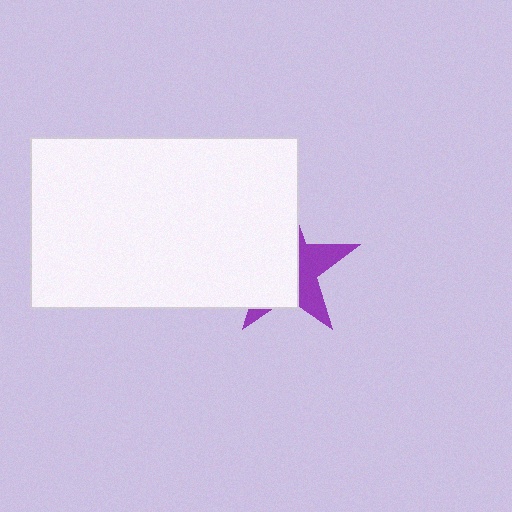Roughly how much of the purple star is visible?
A small part of it is visible (roughly 37%).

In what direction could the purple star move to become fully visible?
The purple star could move right. That would shift it out from behind the white rectangle entirely.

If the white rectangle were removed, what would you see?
You would see the complete purple star.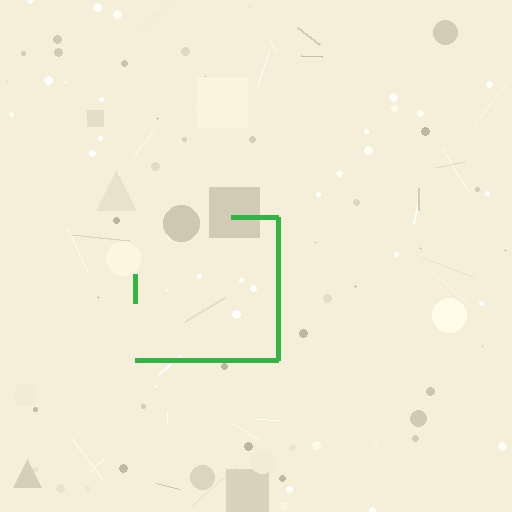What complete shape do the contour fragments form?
The contour fragments form a square.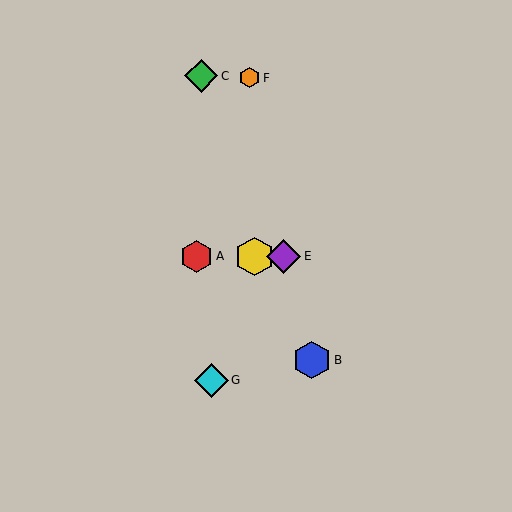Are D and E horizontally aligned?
Yes, both are at y≈256.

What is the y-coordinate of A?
Object A is at y≈256.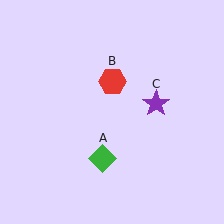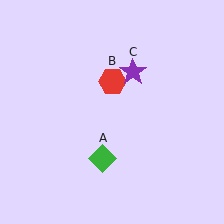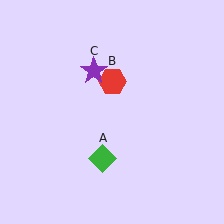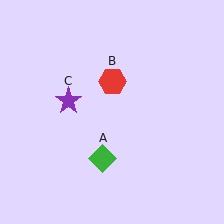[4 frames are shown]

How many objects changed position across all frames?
1 object changed position: purple star (object C).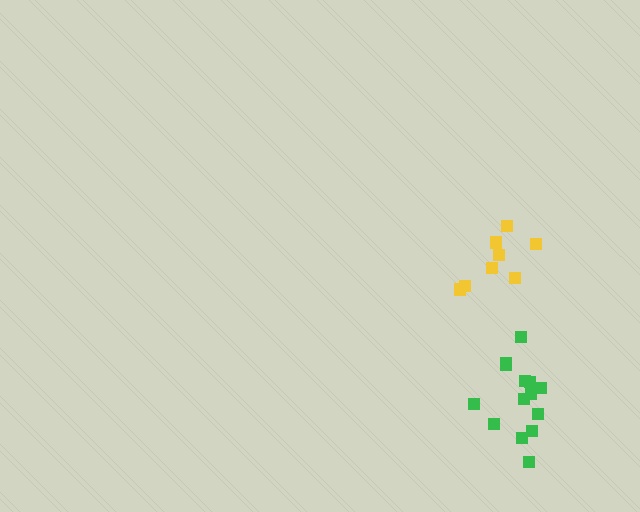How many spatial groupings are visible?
There are 2 spatial groupings.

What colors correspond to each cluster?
The clusters are colored: green, yellow.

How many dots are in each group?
Group 1: 14 dots, Group 2: 8 dots (22 total).